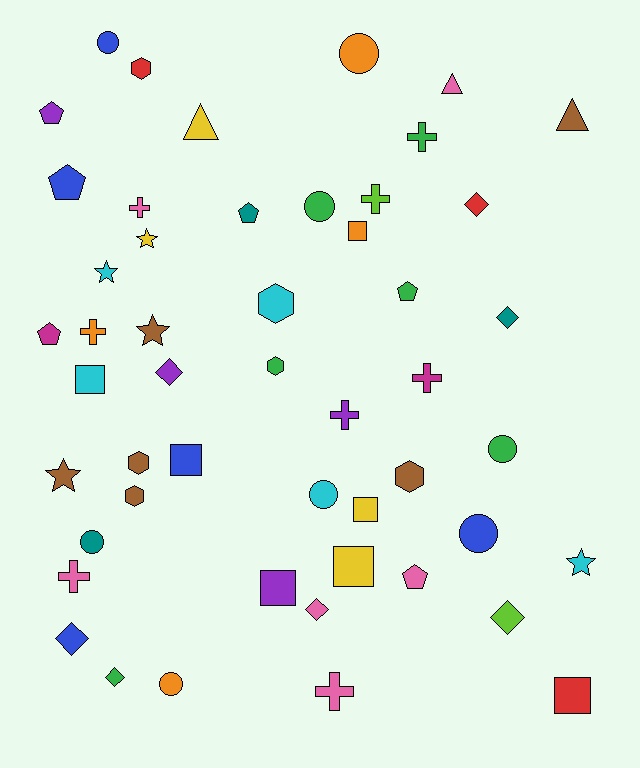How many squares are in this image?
There are 7 squares.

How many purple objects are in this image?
There are 4 purple objects.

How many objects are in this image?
There are 50 objects.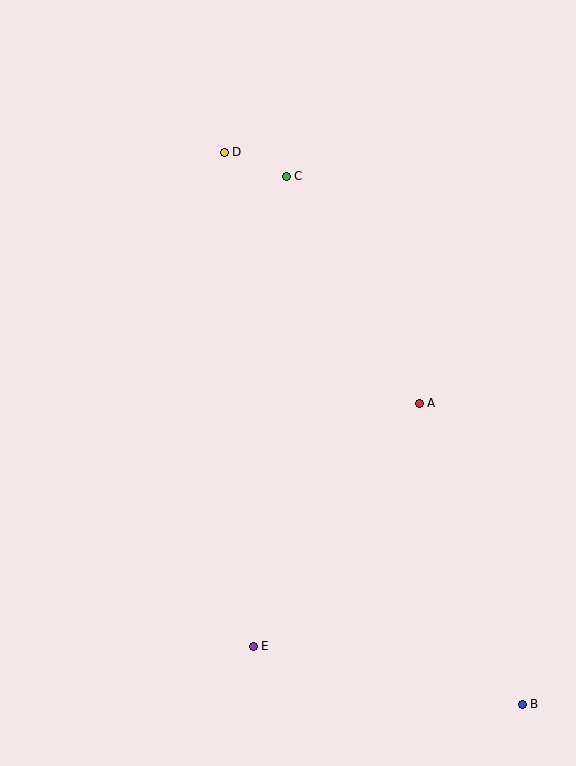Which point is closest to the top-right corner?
Point C is closest to the top-right corner.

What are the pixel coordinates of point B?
Point B is at (522, 704).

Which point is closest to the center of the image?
Point A at (419, 403) is closest to the center.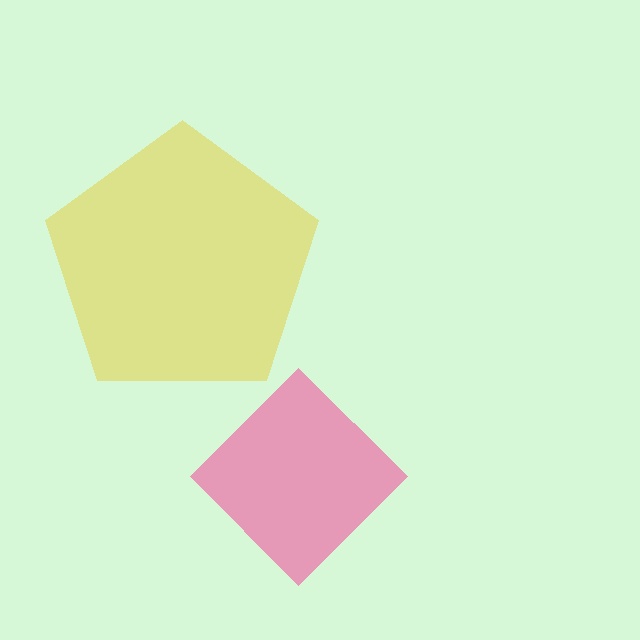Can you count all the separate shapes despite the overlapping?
Yes, there are 2 separate shapes.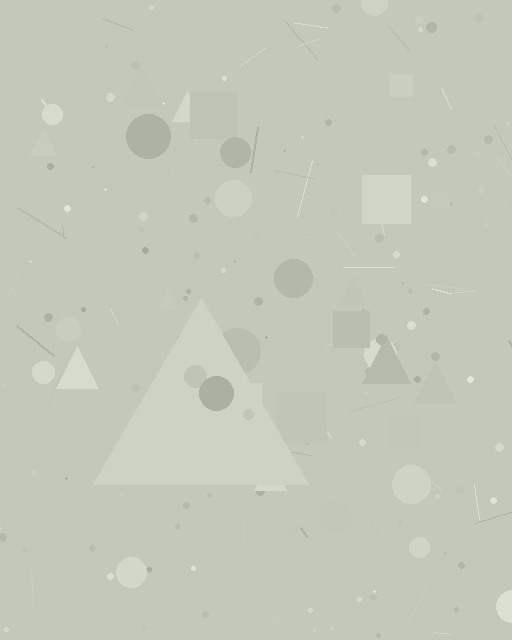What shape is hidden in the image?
A triangle is hidden in the image.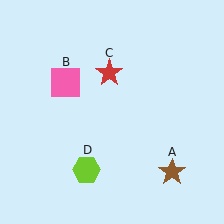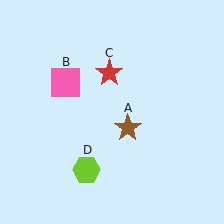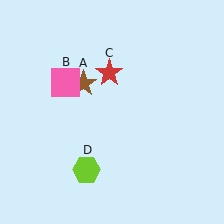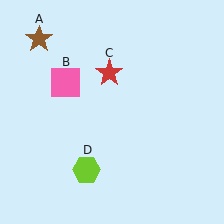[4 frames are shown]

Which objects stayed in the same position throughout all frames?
Pink square (object B) and red star (object C) and lime hexagon (object D) remained stationary.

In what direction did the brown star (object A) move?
The brown star (object A) moved up and to the left.